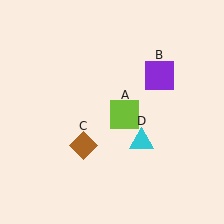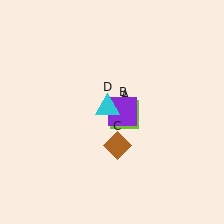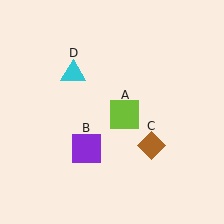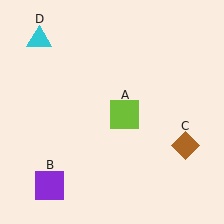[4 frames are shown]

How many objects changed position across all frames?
3 objects changed position: purple square (object B), brown diamond (object C), cyan triangle (object D).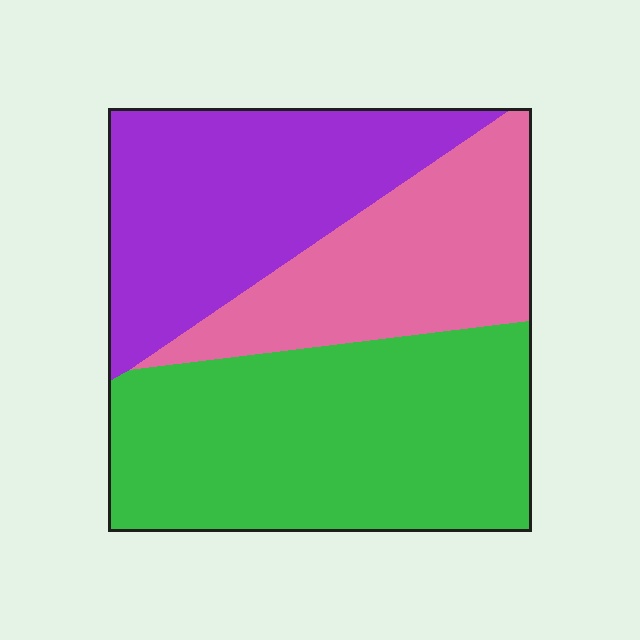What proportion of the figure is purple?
Purple takes up about one third (1/3) of the figure.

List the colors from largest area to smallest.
From largest to smallest: green, purple, pink.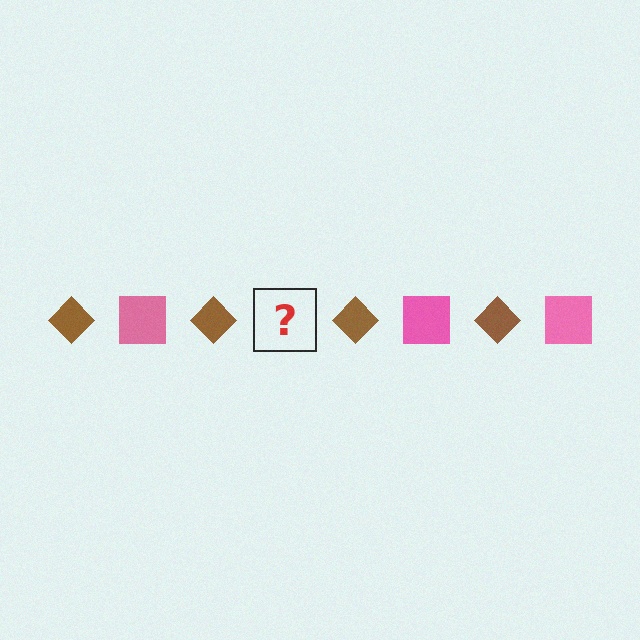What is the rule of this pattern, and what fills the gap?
The rule is that the pattern alternates between brown diamond and pink square. The gap should be filled with a pink square.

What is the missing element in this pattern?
The missing element is a pink square.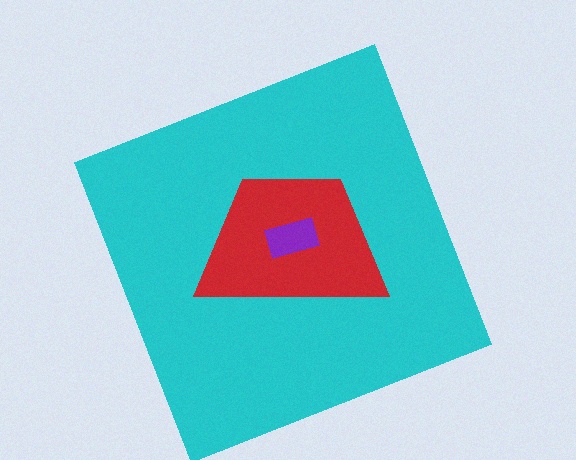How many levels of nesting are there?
3.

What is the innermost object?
The purple rectangle.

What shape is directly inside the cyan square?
The red trapezoid.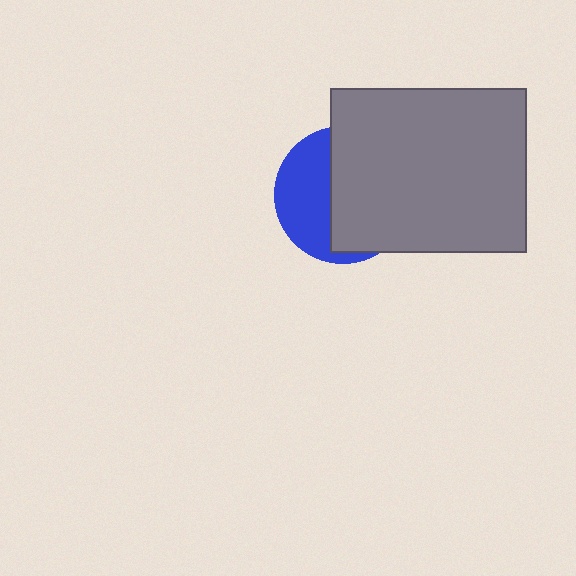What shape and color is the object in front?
The object in front is a gray rectangle.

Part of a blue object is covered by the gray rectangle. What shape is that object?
It is a circle.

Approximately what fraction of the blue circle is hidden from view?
Roughly 60% of the blue circle is hidden behind the gray rectangle.